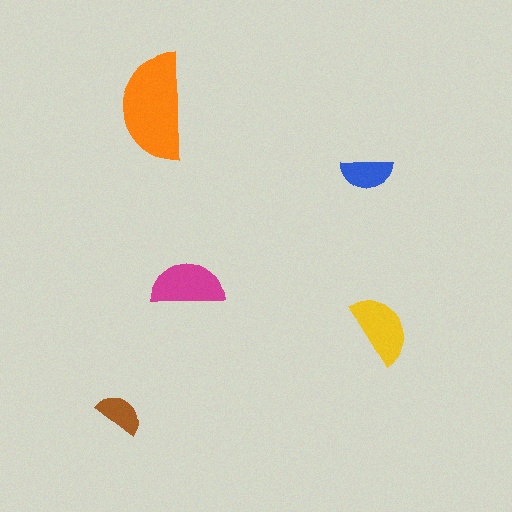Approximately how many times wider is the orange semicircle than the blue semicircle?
About 2 times wider.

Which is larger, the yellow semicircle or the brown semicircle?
The yellow one.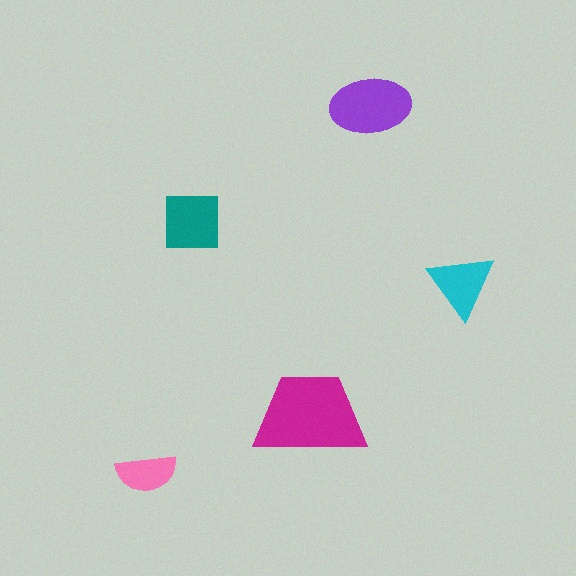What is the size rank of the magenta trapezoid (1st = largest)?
1st.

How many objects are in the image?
There are 5 objects in the image.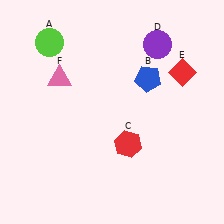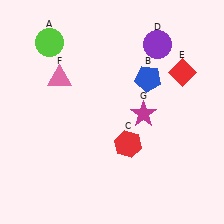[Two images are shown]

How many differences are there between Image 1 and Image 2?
There is 1 difference between the two images.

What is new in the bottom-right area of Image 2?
A magenta star (G) was added in the bottom-right area of Image 2.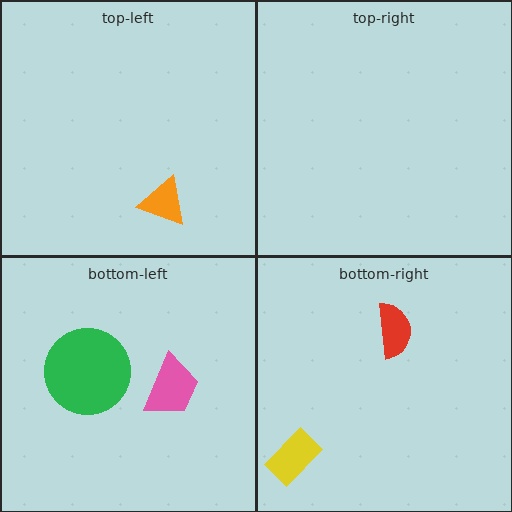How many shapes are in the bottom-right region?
2.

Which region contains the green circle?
The bottom-left region.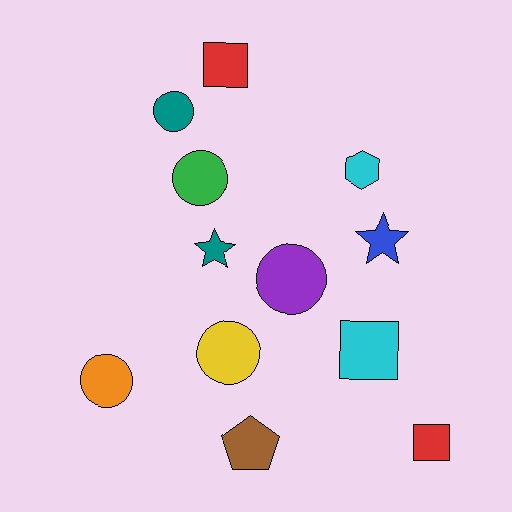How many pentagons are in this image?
There is 1 pentagon.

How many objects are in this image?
There are 12 objects.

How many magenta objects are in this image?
There are no magenta objects.